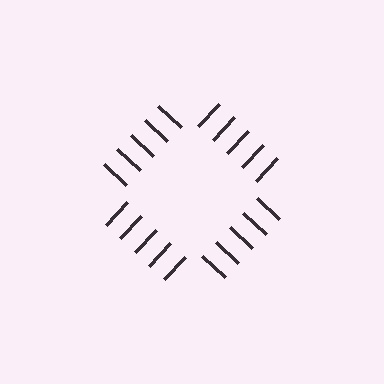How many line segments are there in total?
20 — 5 along each of the 4 edges.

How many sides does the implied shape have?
4 sides — the line-ends trace a square.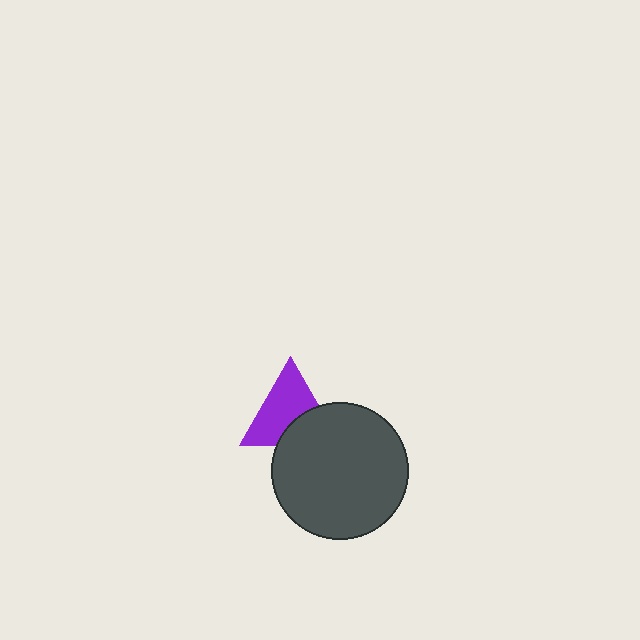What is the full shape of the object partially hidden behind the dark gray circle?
The partially hidden object is a purple triangle.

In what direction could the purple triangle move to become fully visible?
The purple triangle could move up. That would shift it out from behind the dark gray circle entirely.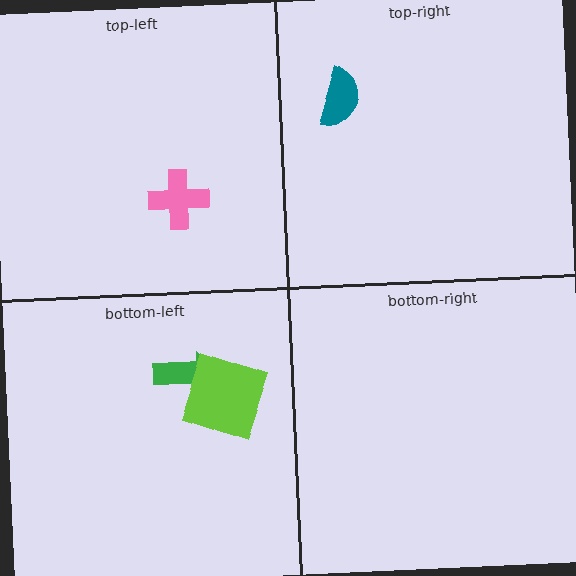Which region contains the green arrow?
The bottom-left region.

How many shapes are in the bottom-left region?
2.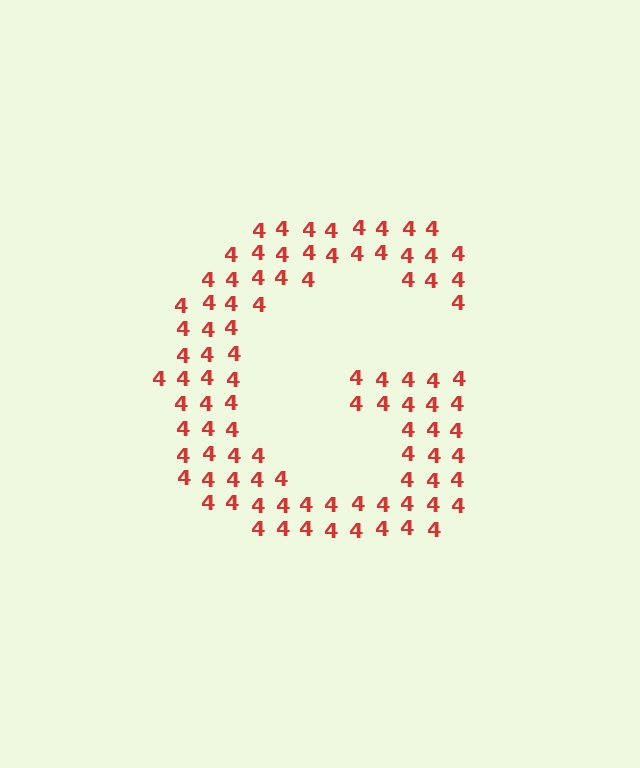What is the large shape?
The large shape is the letter G.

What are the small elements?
The small elements are digit 4's.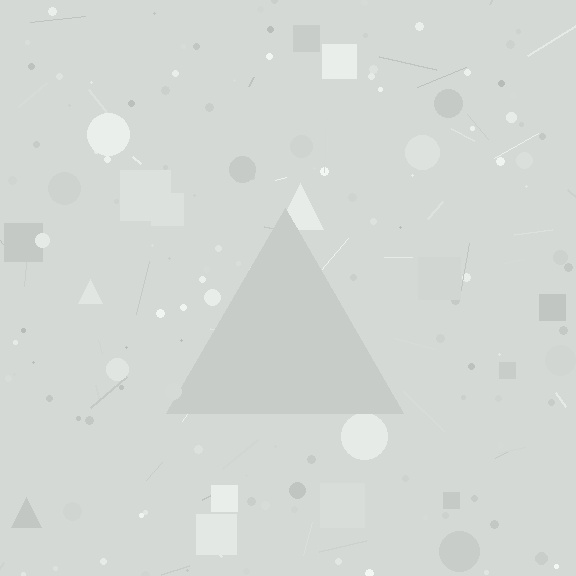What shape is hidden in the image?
A triangle is hidden in the image.